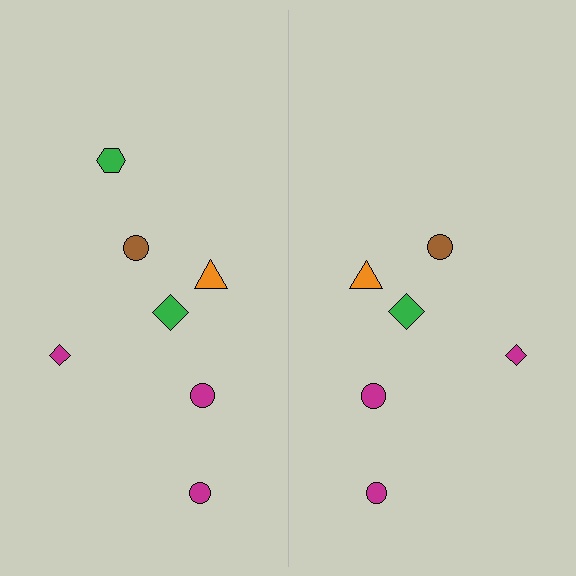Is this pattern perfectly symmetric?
No, the pattern is not perfectly symmetric. A green hexagon is missing from the right side.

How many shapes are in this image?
There are 13 shapes in this image.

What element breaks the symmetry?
A green hexagon is missing from the right side.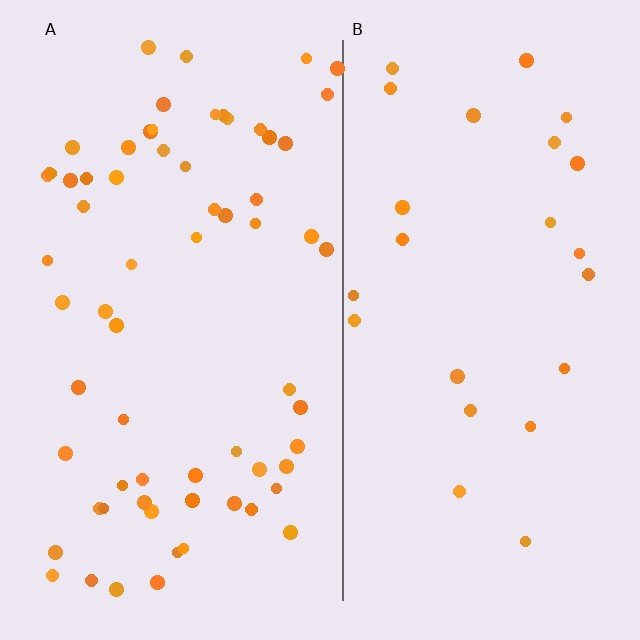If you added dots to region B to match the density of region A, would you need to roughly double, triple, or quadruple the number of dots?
Approximately triple.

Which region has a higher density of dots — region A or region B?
A (the left).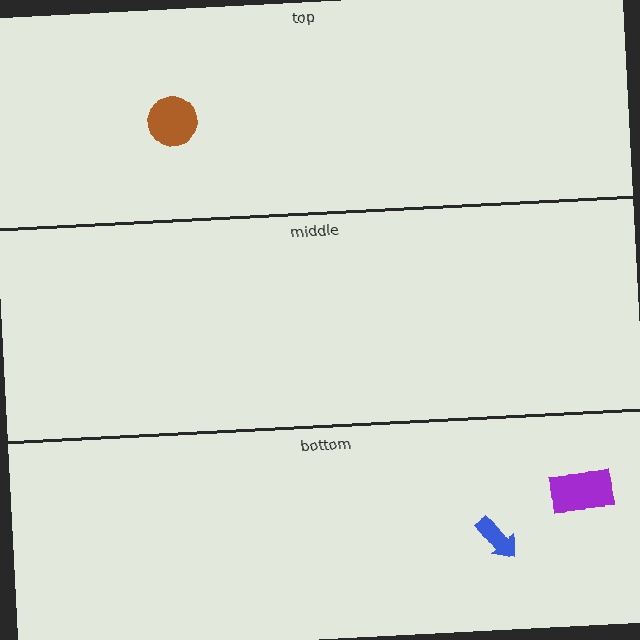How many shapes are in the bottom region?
2.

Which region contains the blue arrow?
The bottom region.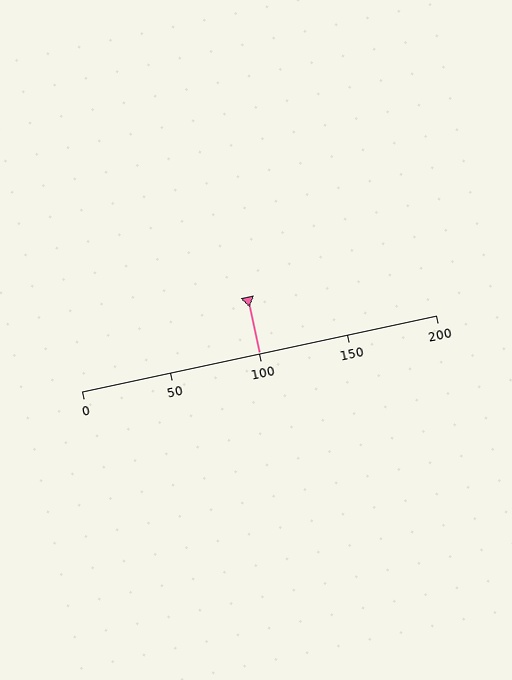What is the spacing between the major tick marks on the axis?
The major ticks are spaced 50 apart.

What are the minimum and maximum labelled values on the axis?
The axis runs from 0 to 200.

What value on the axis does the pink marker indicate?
The marker indicates approximately 100.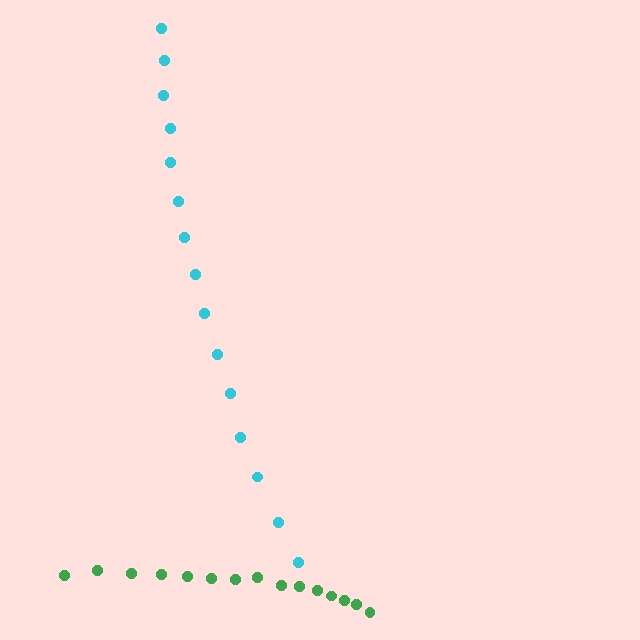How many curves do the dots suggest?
There are 2 distinct paths.